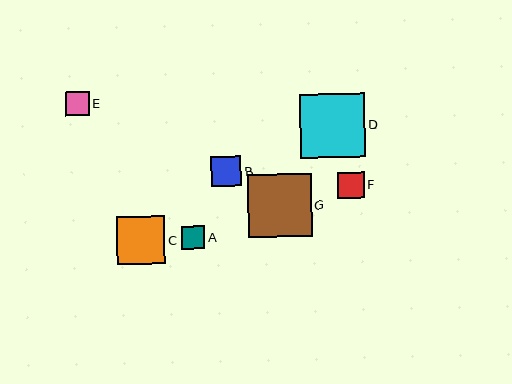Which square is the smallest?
Square A is the smallest with a size of approximately 23 pixels.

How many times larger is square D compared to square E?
Square D is approximately 2.7 times the size of square E.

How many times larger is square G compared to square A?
Square G is approximately 2.8 times the size of square A.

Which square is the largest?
Square D is the largest with a size of approximately 65 pixels.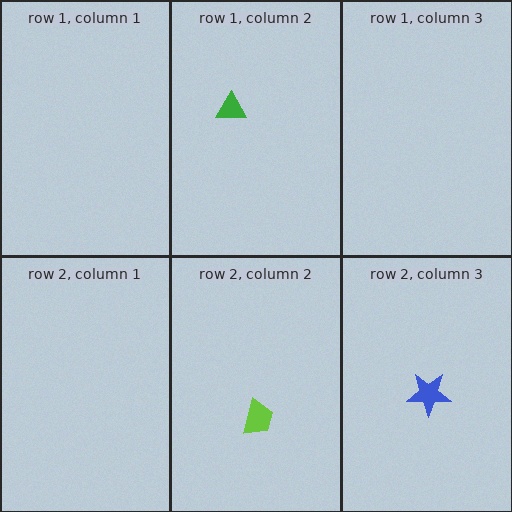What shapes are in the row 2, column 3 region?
The blue star.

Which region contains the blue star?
The row 2, column 3 region.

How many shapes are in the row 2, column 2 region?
1.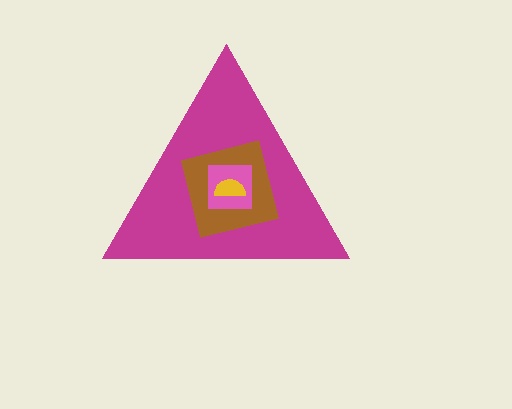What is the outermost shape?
The magenta triangle.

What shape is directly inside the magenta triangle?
The brown square.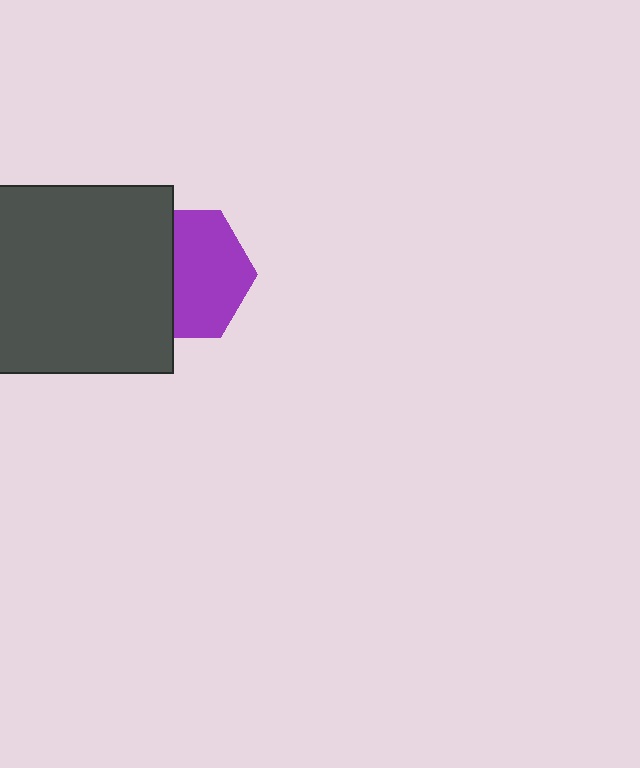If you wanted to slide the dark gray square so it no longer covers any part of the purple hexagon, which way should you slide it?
Slide it left — that is the most direct way to separate the two shapes.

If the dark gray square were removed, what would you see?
You would see the complete purple hexagon.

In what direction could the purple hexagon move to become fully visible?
The purple hexagon could move right. That would shift it out from behind the dark gray square entirely.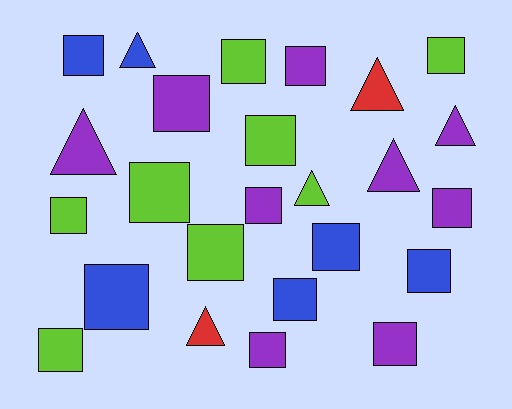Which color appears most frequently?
Purple, with 9 objects.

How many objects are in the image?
There are 25 objects.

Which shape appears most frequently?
Square, with 18 objects.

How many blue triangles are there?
There is 1 blue triangle.